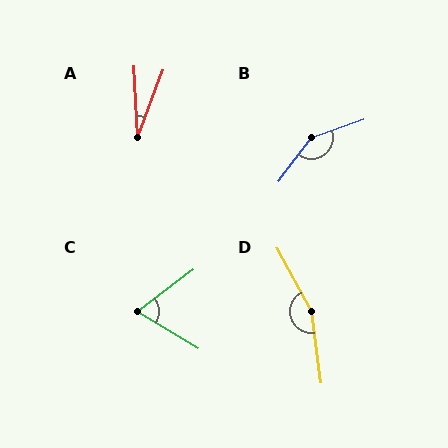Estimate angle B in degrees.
Approximately 147 degrees.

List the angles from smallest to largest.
A (23°), C (68°), B (147°), D (159°).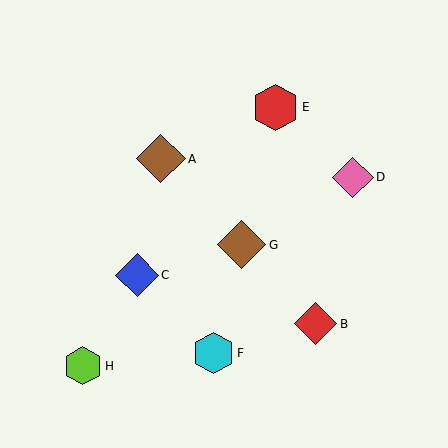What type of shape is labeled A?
Shape A is a brown diamond.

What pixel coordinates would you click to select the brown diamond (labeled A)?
Click at (161, 159) to select the brown diamond A.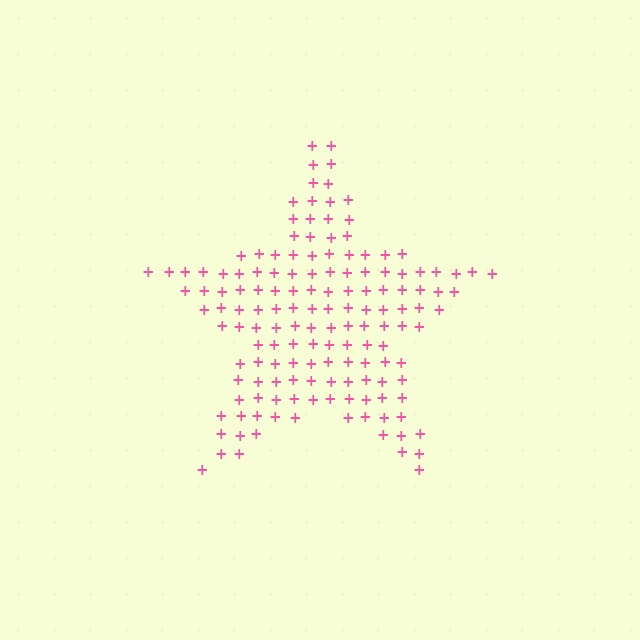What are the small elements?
The small elements are plus signs.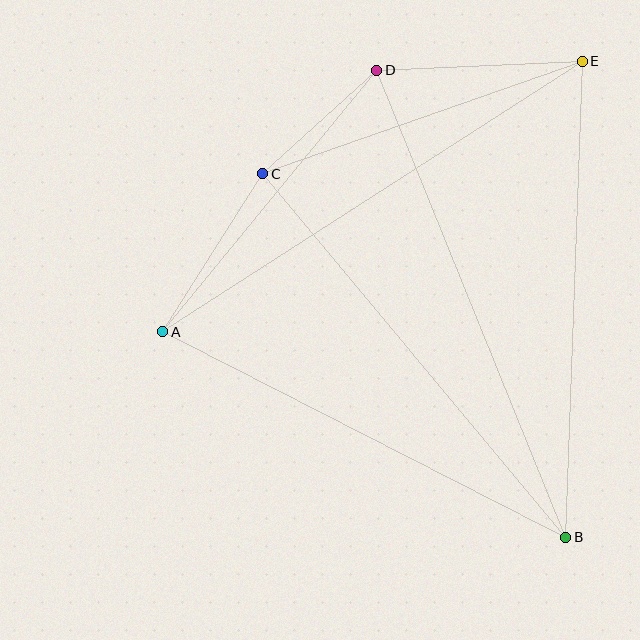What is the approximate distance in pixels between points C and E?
The distance between C and E is approximately 339 pixels.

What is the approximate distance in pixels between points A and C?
The distance between A and C is approximately 187 pixels.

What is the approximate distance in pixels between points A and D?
The distance between A and D is approximately 338 pixels.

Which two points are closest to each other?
Points C and D are closest to each other.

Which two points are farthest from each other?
Points B and D are farthest from each other.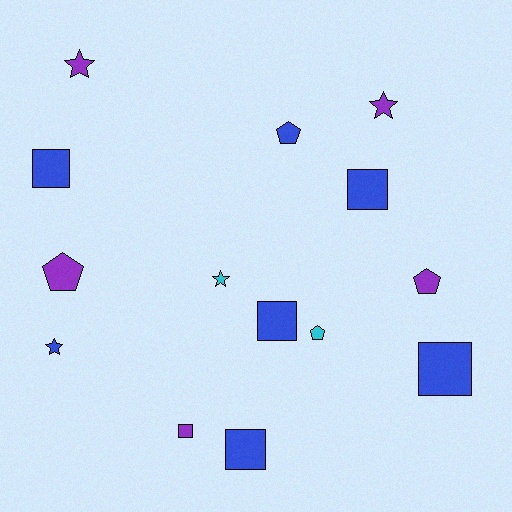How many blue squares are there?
There are 5 blue squares.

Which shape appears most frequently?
Square, with 6 objects.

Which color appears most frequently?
Blue, with 7 objects.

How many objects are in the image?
There are 14 objects.